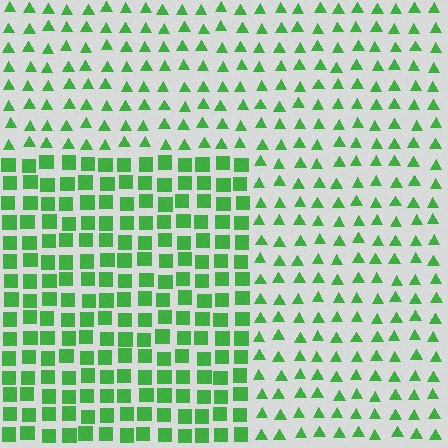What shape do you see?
I see a rectangle.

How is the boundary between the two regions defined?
The boundary is defined by a change in element shape: squares inside vs. triangles outside. All elements share the same color and spacing.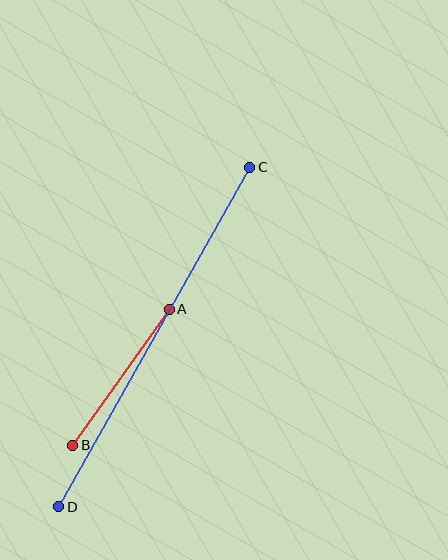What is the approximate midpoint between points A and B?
The midpoint is at approximately (121, 377) pixels.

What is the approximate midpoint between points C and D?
The midpoint is at approximately (154, 337) pixels.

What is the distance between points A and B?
The distance is approximately 167 pixels.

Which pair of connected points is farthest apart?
Points C and D are farthest apart.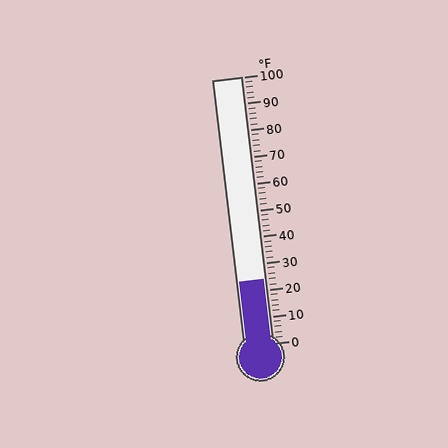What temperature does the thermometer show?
The thermometer shows approximately 24°F.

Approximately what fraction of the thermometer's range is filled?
The thermometer is filled to approximately 25% of its range.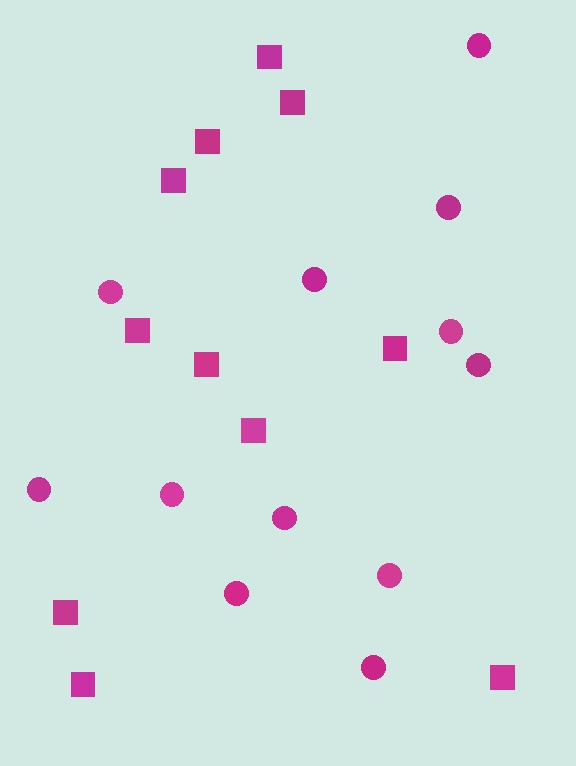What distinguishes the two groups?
There are 2 groups: one group of circles (12) and one group of squares (11).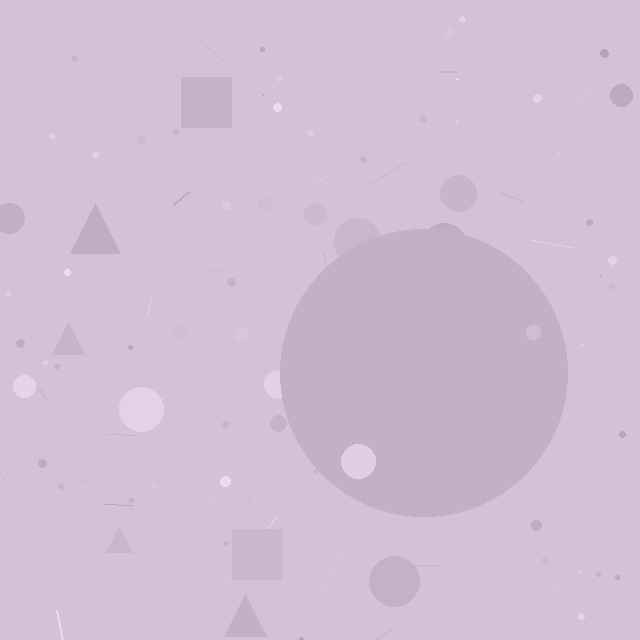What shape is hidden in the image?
A circle is hidden in the image.